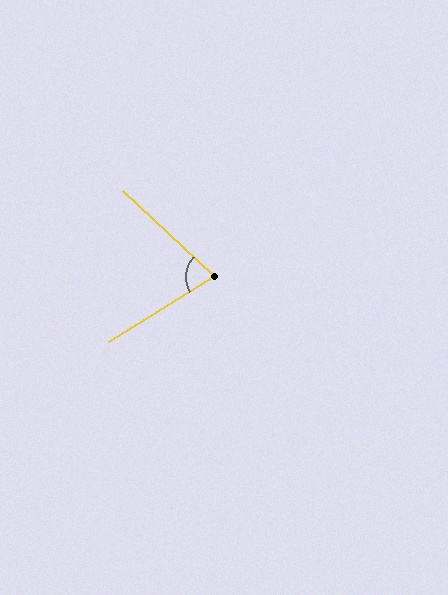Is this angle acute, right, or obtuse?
It is acute.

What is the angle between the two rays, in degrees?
Approximately 75 degrees.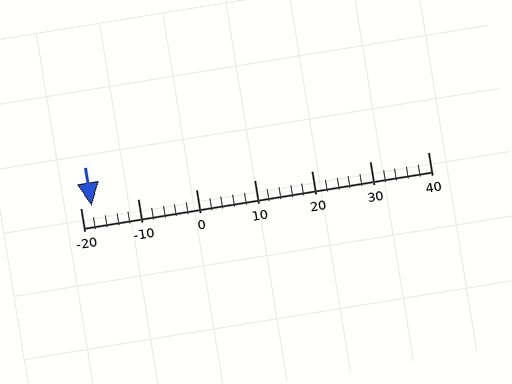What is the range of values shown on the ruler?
The ruler shows values from -20 to 40.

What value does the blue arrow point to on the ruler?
The blue arrow points to approximately -18.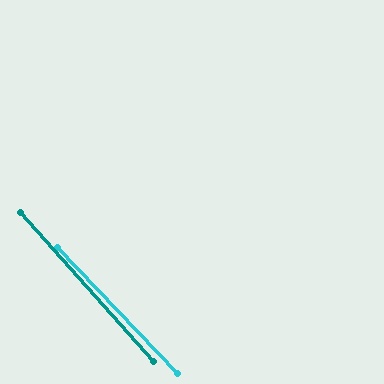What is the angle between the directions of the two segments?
Approximately 2 degrees.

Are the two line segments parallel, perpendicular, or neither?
Parallel — their directions differ by only 1.6°.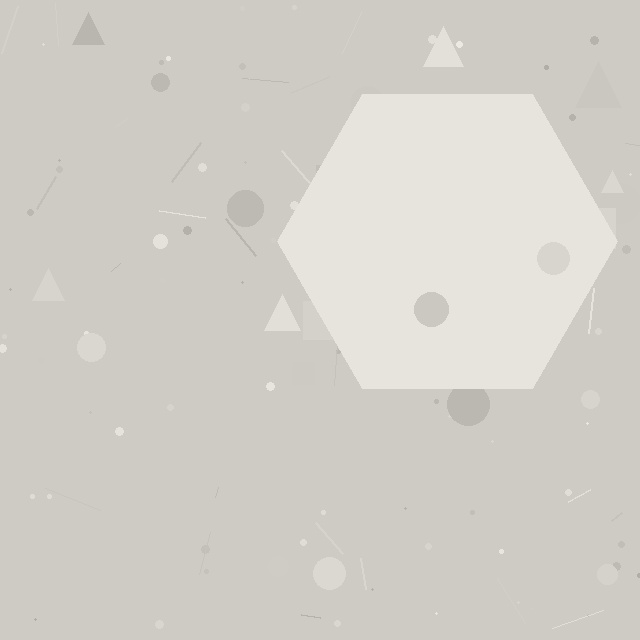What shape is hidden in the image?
A hexagon is hidden in the image.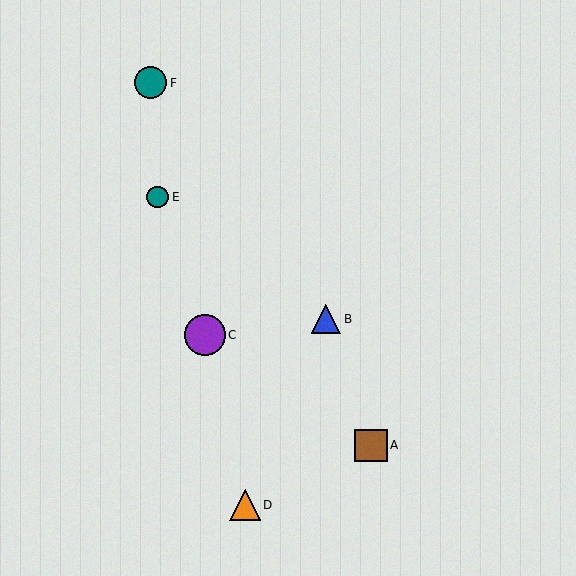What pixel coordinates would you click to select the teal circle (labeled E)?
Click at (158, 197) to select the teal circle E.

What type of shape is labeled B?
Shape B is a blue triangle.